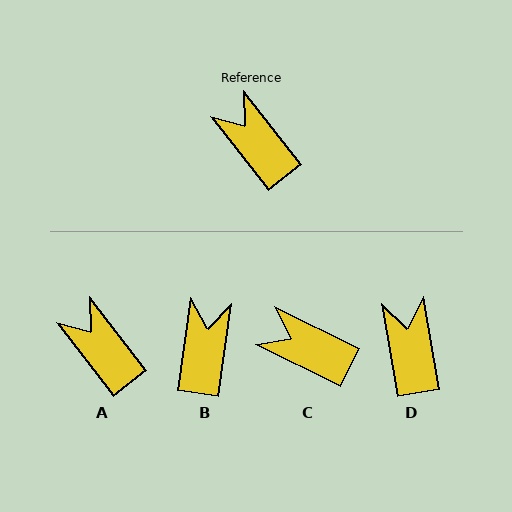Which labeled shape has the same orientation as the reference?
A.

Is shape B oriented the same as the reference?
No, it is off by about 46 degrees.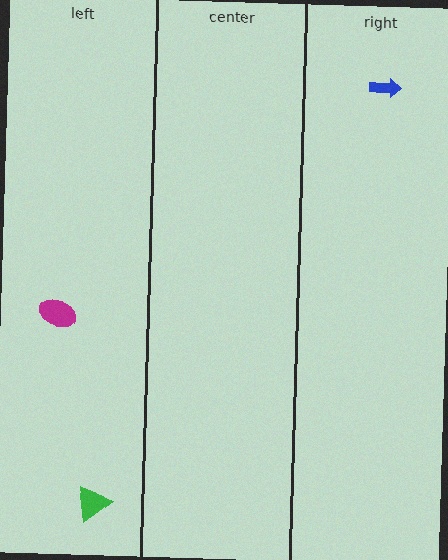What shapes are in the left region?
The magenta ellipse, the green triangle.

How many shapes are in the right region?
1.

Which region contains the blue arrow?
The right region.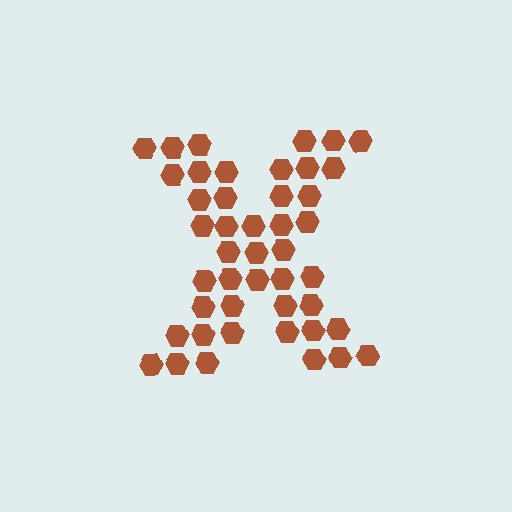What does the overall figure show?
The overall figure shows the letter X.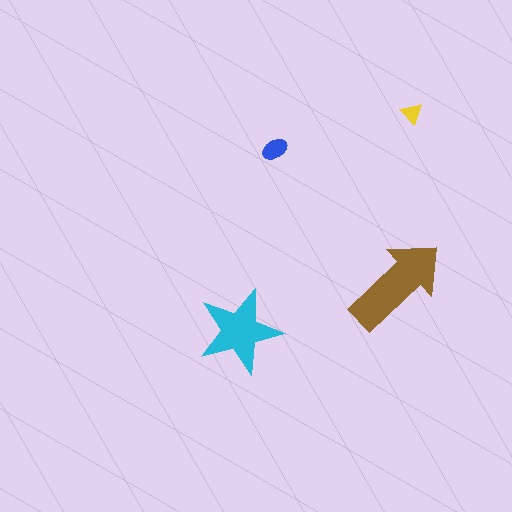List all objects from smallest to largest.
The yellow triangle, the blue ellipse, the cyan star, the brown arrow.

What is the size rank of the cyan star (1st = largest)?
2nd.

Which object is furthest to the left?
The cyan star is leftmost.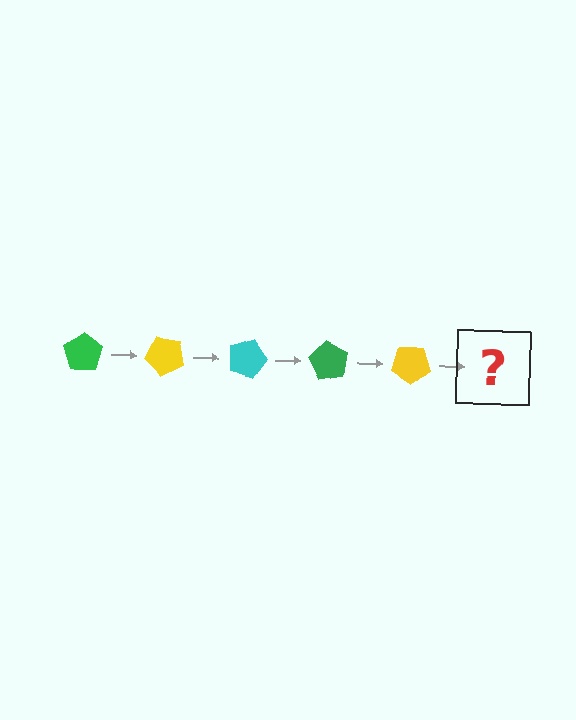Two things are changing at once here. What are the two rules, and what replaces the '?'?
The two rules are that it rotates 45 degrees each step and the color cycles through green, yellow, and cyan. The '?' should be a cyan pentagon, rotated 225 degrees from the start.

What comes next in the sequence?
The next element should be a cyan pentagon, rotated 225 degrees from the start.